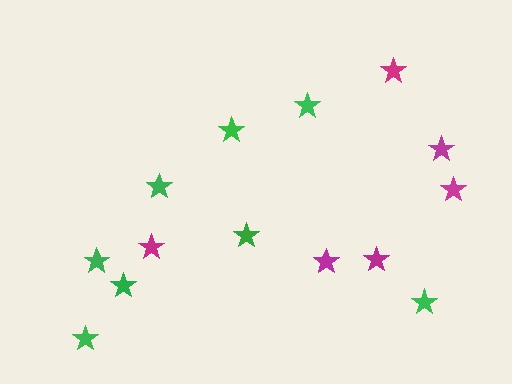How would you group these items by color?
There are 2 groups: one group of green stars (8) and one group of magenta stars (6).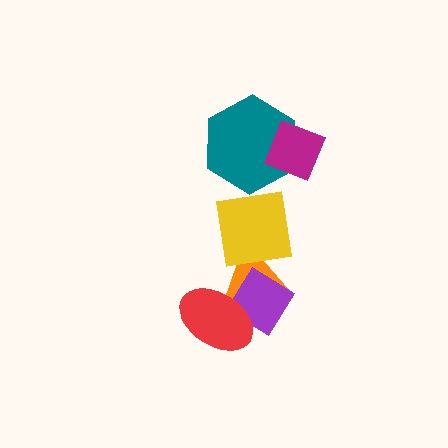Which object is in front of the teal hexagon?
The magenta diamond is in front of the teal hexagon.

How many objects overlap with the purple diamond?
2 objects overlap with the purple diamond.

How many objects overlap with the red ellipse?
2 objects overlap with the red ellipse.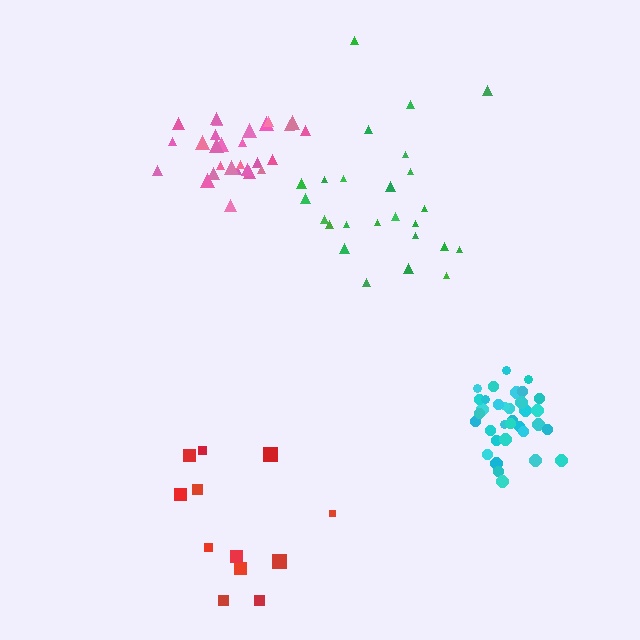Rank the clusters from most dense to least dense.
cyan, pink, green, red.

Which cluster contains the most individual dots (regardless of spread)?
Cyan (34).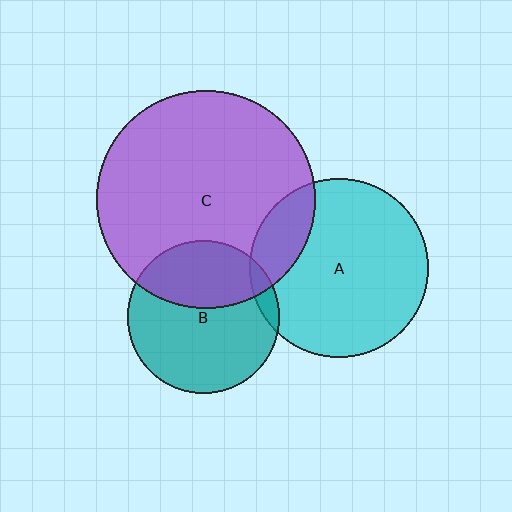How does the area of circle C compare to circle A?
Approximately 1.5 times.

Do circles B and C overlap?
Yes.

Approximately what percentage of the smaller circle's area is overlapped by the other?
Approximately 35%.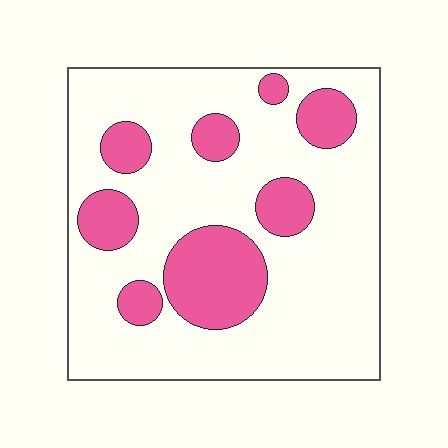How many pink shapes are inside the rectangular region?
8.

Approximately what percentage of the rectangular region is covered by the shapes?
Approximately 25%.